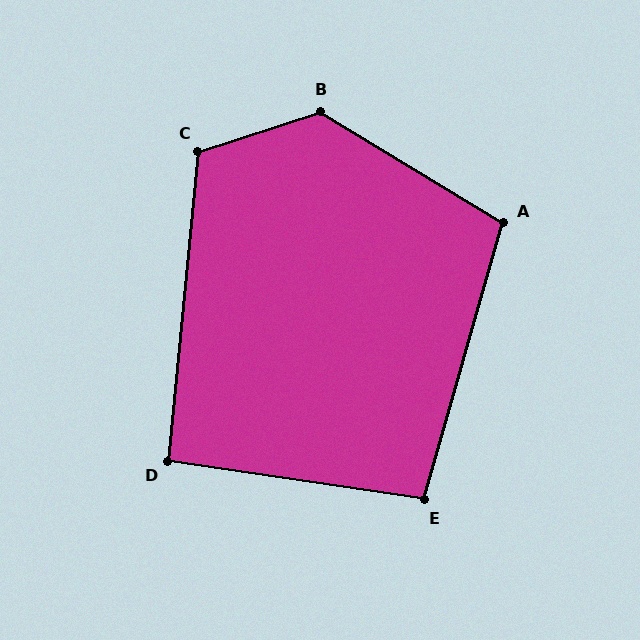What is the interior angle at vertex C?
Approximately 114 degrees (obtuse).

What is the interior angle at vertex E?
Approximately 97 degrees (obtuse).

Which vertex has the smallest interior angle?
D, at approximately 93 degrees.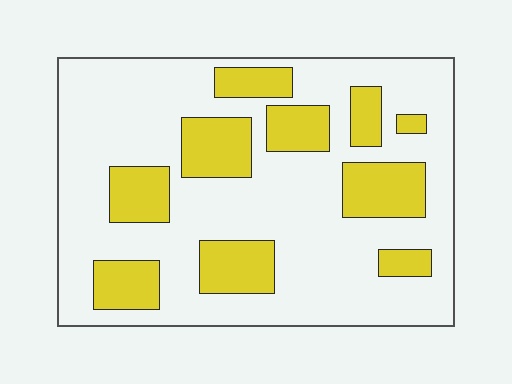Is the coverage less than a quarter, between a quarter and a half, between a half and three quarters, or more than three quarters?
Between a quarter and a half.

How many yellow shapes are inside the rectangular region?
10.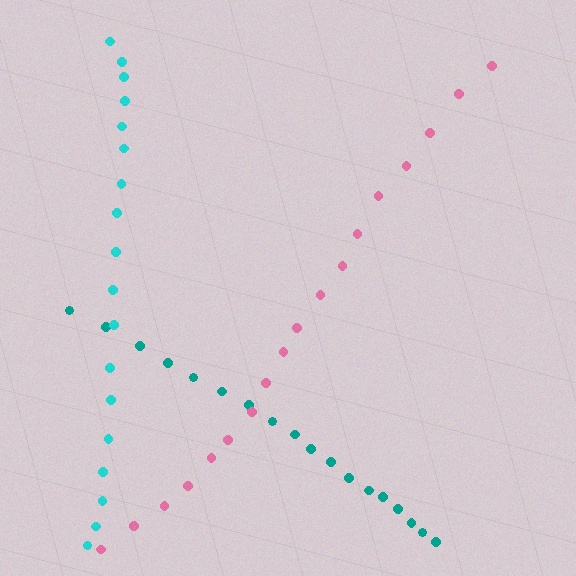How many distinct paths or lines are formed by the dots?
There are 3 distinct paths.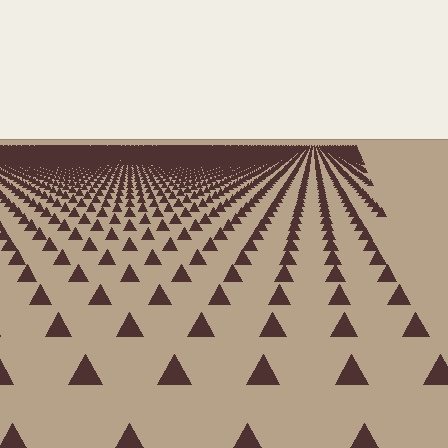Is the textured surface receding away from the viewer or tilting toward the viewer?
The surface is receding away from the viewer. Texture elements get smaller and denser toward the top.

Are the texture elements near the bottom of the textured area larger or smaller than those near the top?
Larger. Near the bottom, elements are closer to the viewer and appear at a bigger on-screen size.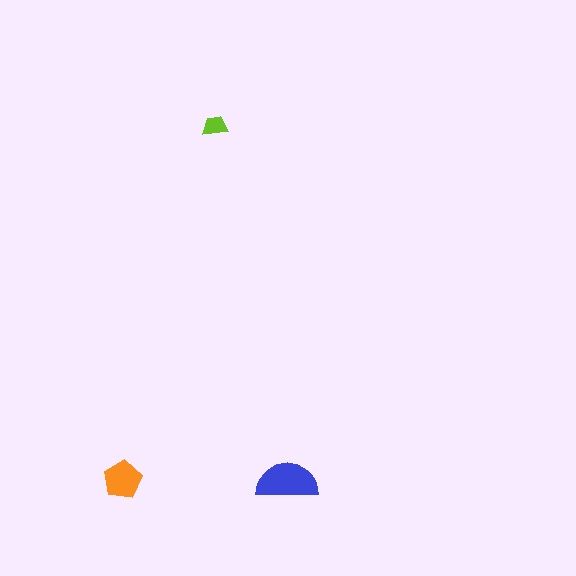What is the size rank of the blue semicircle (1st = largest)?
1st.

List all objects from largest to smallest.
The blue semicircle, the orange pentagon, the lime trapezoid.